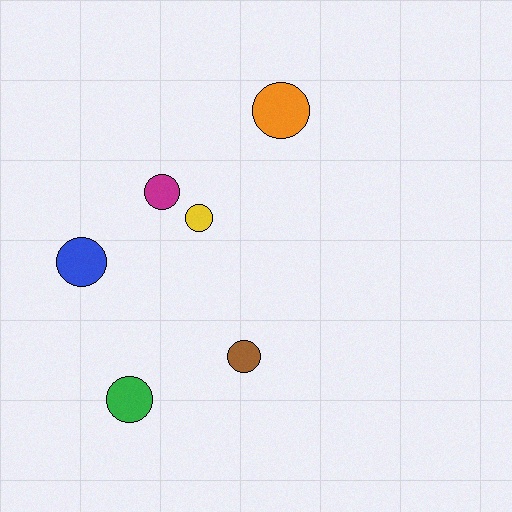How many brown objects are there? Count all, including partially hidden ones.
There is 1 brown object.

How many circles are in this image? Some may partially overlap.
There are 6 circles.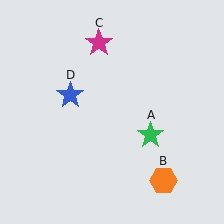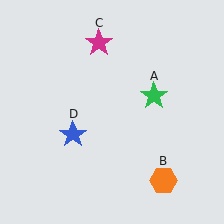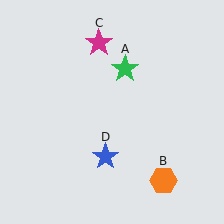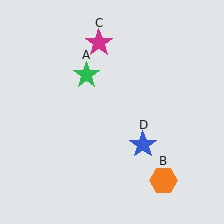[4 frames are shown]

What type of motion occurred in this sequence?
The green star (object A), blue star (object D) rotated counterclockwise around the center of the scene.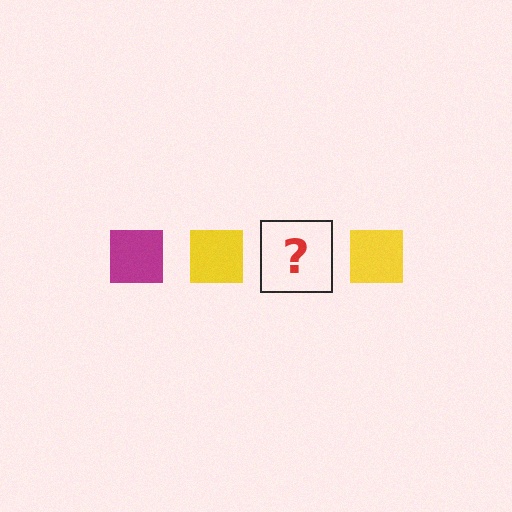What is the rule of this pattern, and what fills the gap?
The rule is that the pattern cycles through magenta, yellow squares. The gap should be filled with a magenta square.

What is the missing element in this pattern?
The missing element is a magenta square.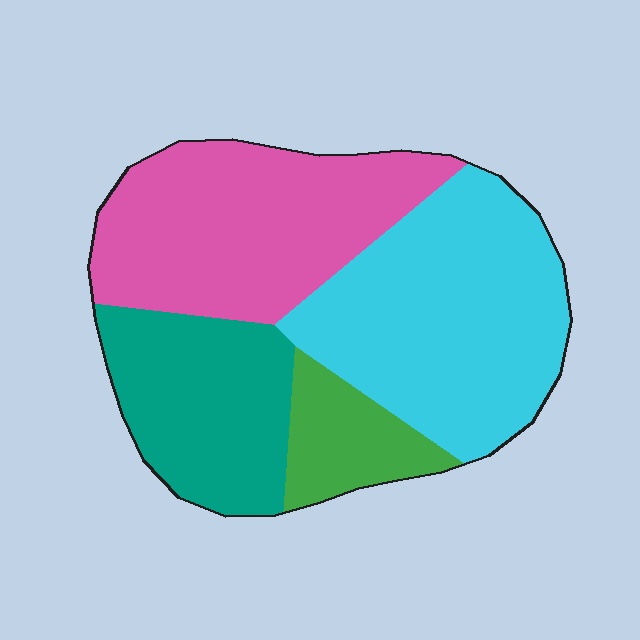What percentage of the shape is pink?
Pink takes up about one third (1/3) of the shape.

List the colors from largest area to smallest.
From largest to smallest: cyan, pink, teal, green.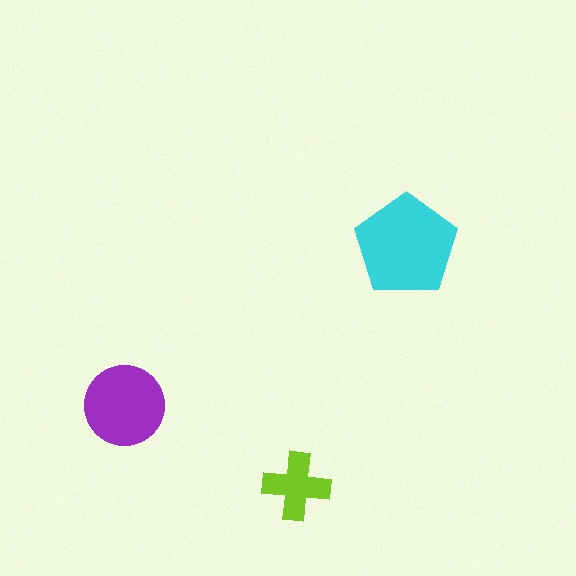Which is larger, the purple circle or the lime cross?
The purple circle.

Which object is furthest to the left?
The purple circle is leftmost.